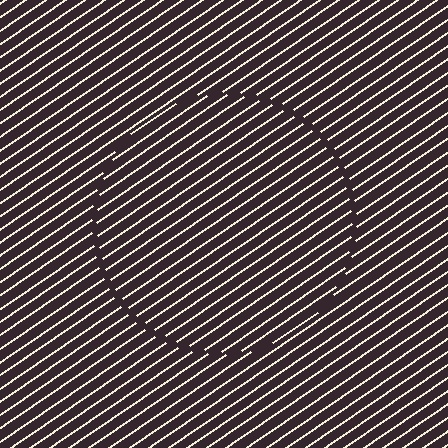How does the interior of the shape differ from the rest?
The interior of the shape contains the same grating, shifted by half a period — the contour is defined by the phase discontinuity where line-ends from the inner and outer gratings abut.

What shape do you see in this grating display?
An illusory circle. The interior of the shape contains the same grating, shifted by half a period — the contour is defined by the phase discontinuity where line-ends from the inner and outer gratings abut.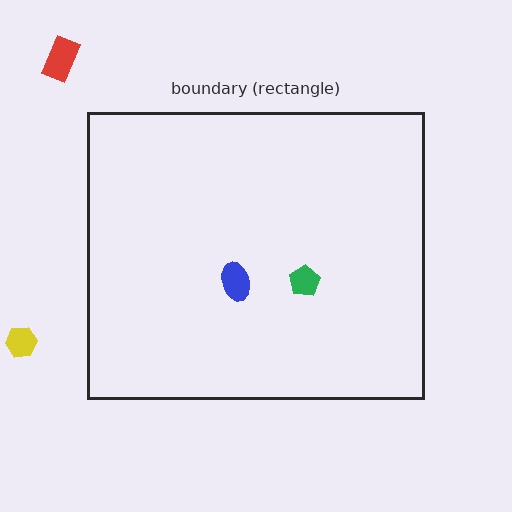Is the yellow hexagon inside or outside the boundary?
Outside.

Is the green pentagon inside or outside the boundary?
Inside.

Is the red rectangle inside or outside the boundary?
Outside.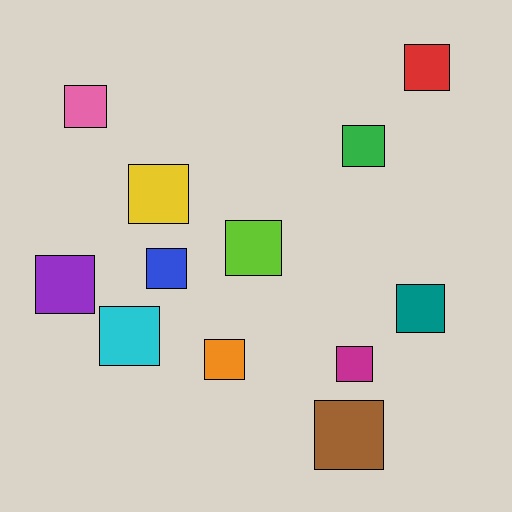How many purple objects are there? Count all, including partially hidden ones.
There is 1 purple object.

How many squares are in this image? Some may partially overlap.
There are 12 squares.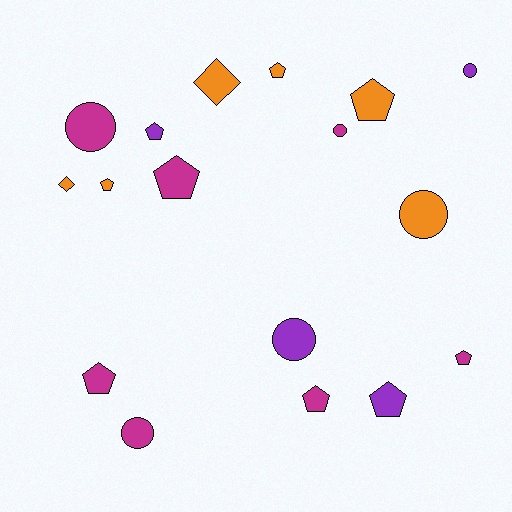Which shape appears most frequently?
Pentagon, with 9 objects.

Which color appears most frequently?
Magenta, with 7 objects.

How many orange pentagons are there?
There are 3 orange pentagons.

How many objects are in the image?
There are 17 objects.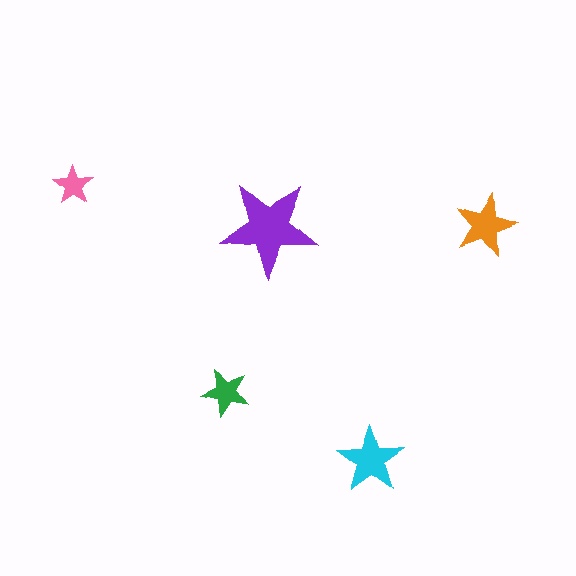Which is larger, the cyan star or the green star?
The cyan one.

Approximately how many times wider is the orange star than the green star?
About 1.5 times wider.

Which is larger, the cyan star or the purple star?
The purple one.